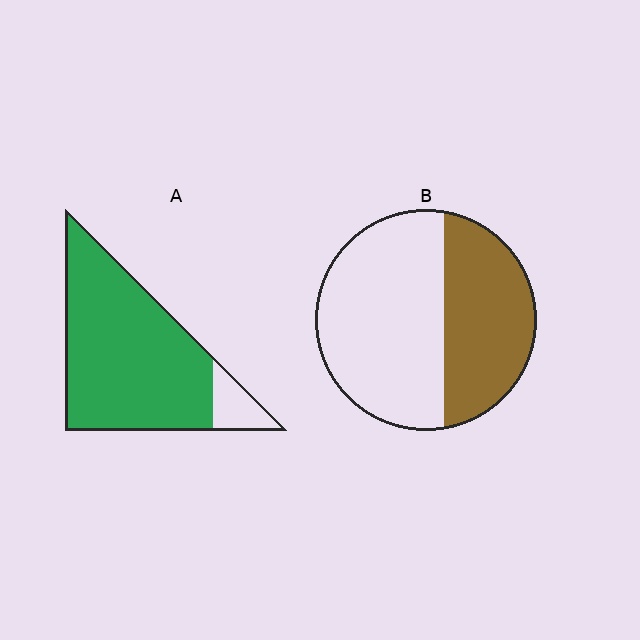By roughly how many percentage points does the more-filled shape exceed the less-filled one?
By roughly 50 percentage points (A over B).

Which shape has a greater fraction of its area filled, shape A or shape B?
Shape A.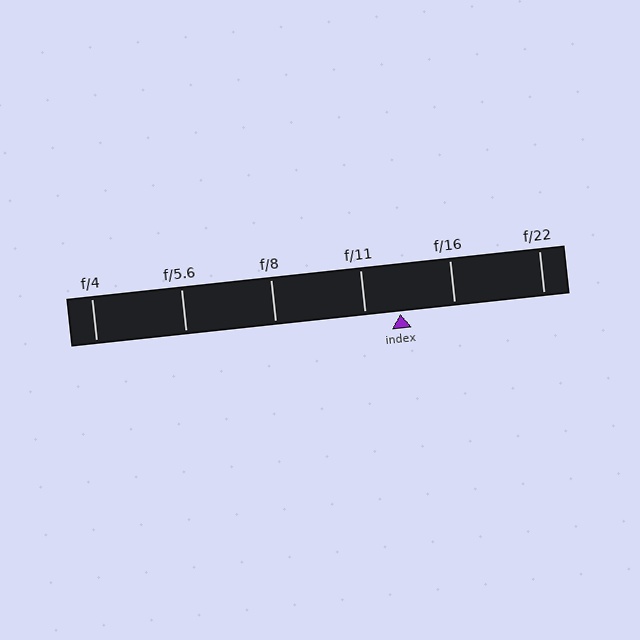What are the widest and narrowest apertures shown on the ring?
The widest aperture shown is f/4 and the narrowest is f/22.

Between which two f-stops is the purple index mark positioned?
The index mark is between f/11 and f/16.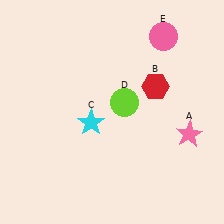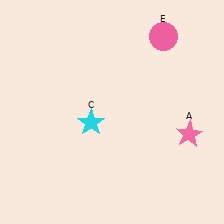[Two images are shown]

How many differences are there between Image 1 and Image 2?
There are 2 differences between the two images.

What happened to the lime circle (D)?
The lime circle (D) was removed in Image 2. It was in the top-right area of Image 1.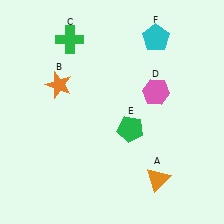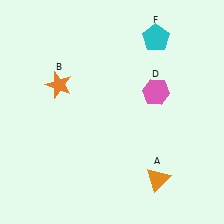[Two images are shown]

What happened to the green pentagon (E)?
The green pentagon (E) was removed in Image 2. It was in the bottom-right area of Image 1.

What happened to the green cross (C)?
The green cross (C) was removed in Image 2. It was in the top-left area of Image 1.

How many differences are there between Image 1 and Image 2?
There are 2 differences between the two images.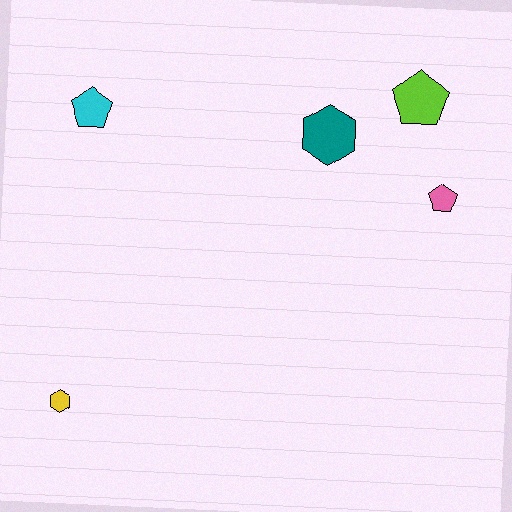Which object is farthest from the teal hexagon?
The yellow hexagon is farthest from the teal hexagon.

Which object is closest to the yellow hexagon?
The cyan pentagon is closest to the yellow hexagon.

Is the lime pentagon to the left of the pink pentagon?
Yes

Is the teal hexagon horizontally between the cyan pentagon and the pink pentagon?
Yes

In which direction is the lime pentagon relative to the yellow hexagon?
The lime pentagon is to the right of the yellow hexagon.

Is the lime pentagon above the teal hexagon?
Yes